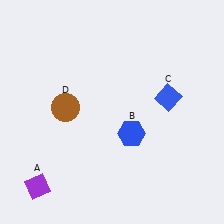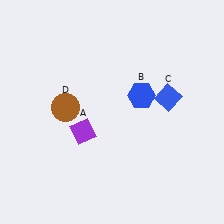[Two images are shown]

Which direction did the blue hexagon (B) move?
The blue hexagon (B) moved up.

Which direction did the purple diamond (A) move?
The purple diamond (A) moved up.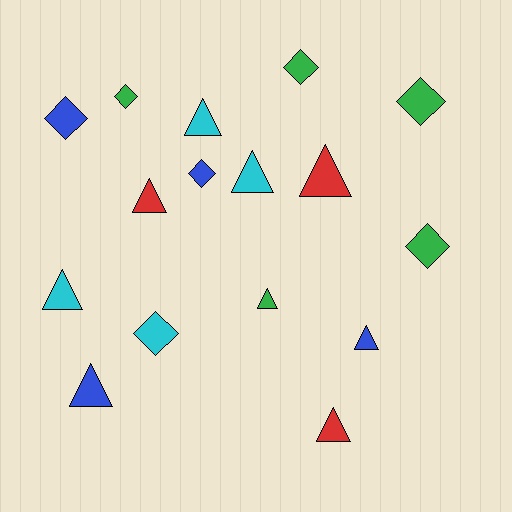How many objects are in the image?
There are 16 objects.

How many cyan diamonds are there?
There is 1 cyan diamond.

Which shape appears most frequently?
Triangle, with 9 objects.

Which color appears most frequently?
Green, with 5 objects.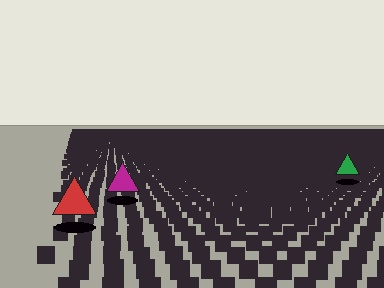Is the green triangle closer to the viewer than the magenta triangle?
No. The magenta triangle is closer — you can tell from the texture gradient: the ground texture is coarser near it.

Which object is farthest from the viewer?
The green triangle is farthest from the viewer. It appears smaller and the ground texture around it is denser.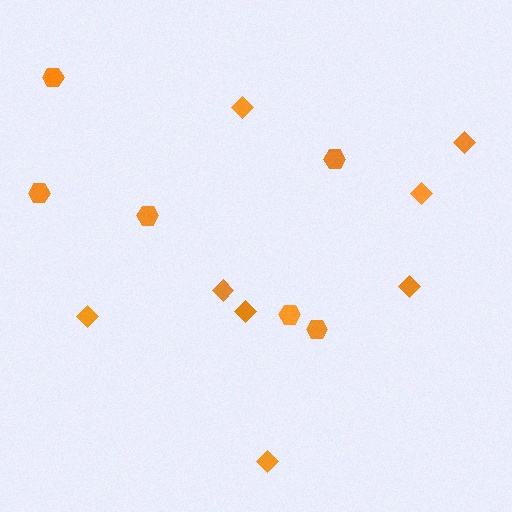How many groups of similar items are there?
There are 2 groups: one group of diamonds (8) and one group of hexagons (6).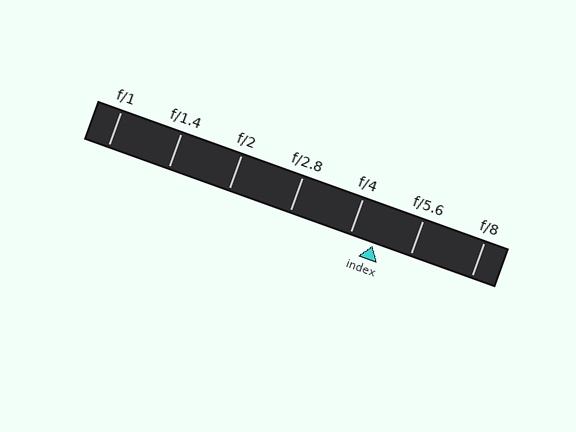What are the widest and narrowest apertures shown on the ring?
The widest aperture shown is f/1 and the narrowest is f/8.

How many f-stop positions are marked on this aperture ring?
There are 7 f-stop positions marked.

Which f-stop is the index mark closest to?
The index mark is closest to f/4.